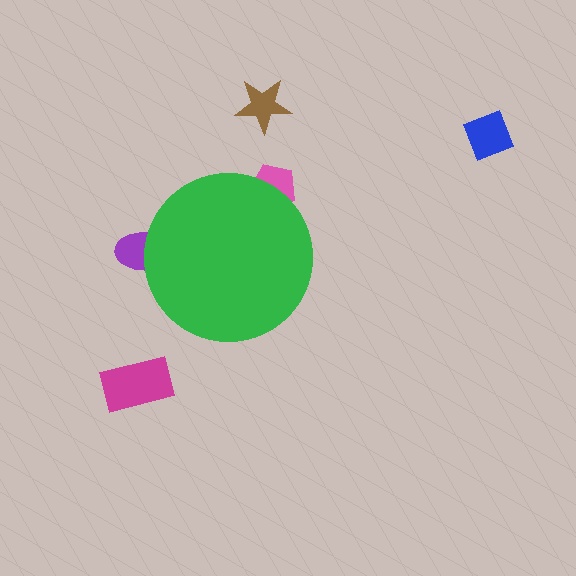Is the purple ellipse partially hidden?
Yes, the purple ellipse is partially hidden behind the green circle.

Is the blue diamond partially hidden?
No, the blue diamond is fully visible.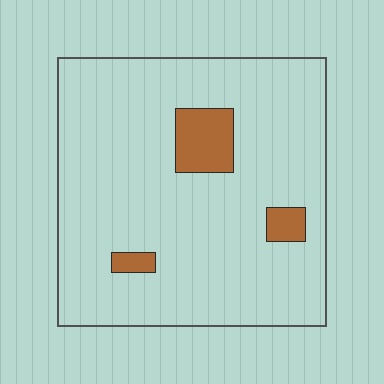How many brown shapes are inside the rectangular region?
3.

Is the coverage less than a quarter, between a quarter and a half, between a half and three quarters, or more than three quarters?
Less than a quarter.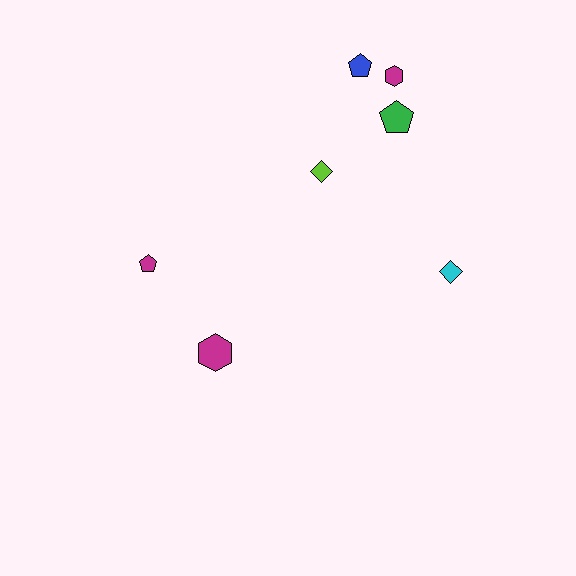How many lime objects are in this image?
There is 1 lime object.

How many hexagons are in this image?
There are 2 hexagons.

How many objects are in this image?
There are 7 objects.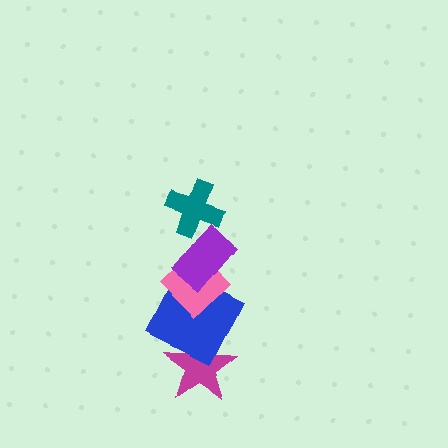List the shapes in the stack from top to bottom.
From top to bottom: the teal cross, the purple rectangle, the pink diamond, the blue square, the magenta star.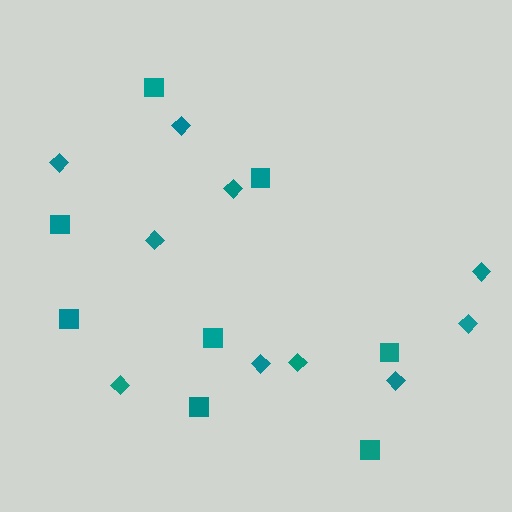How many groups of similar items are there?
There are 2 groups: one group of squares (8) and one group of diamonds (10).